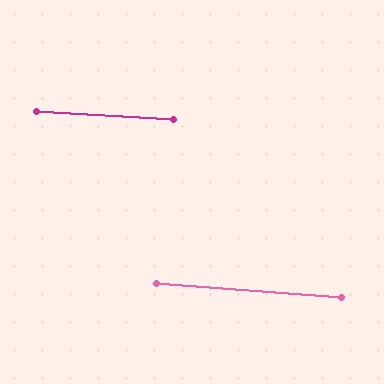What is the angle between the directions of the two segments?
Approximately 1 degree.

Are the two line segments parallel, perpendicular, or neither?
Parallel — their directions differ by only 0.9°.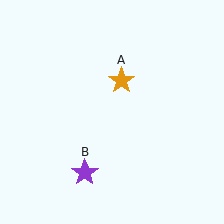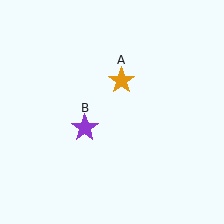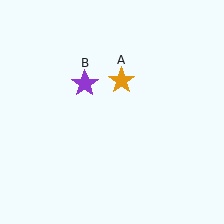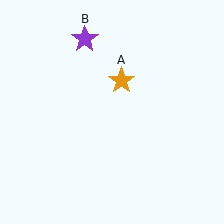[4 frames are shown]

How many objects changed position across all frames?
1 object changed position: purple star (object B).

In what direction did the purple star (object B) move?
The purple star (object B) moved up.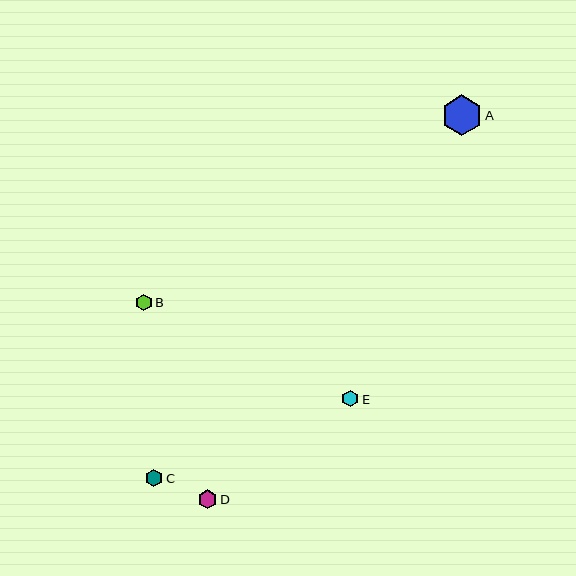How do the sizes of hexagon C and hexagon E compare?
Hexagon C and hexagon E are approximately the same size.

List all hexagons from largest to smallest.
From largest to smallest: A, D, C, E, B.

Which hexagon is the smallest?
Hexagon B is the smallest with a size of approximately 16 pixels.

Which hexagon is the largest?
Hexagon A is the largest with a size of approximately 40 pixels.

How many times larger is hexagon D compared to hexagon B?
Hexagon D is approximately 1.2 times the size of hexagon B.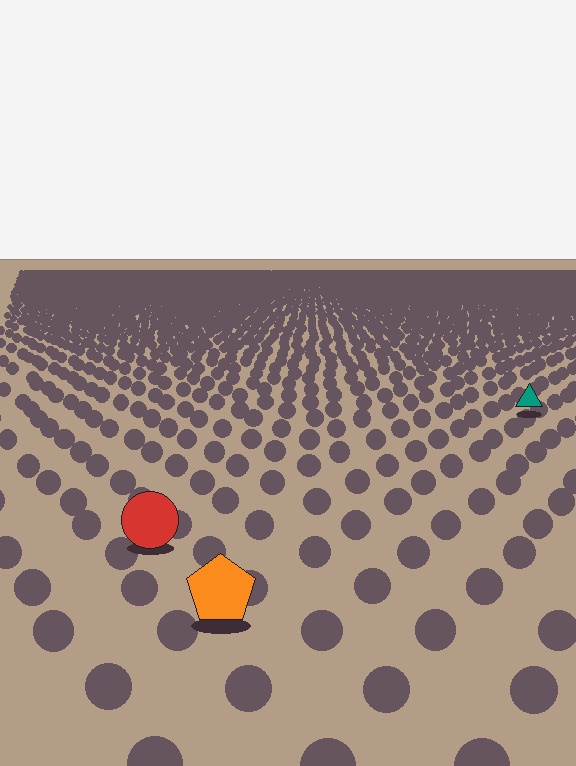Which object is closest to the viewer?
The orange pentagon is closest. The texture marks near it are larger and more spread out.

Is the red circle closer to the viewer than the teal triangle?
Yes. The red circle is closer — you can tell from the texture gradient: the ground texture is coarser near it.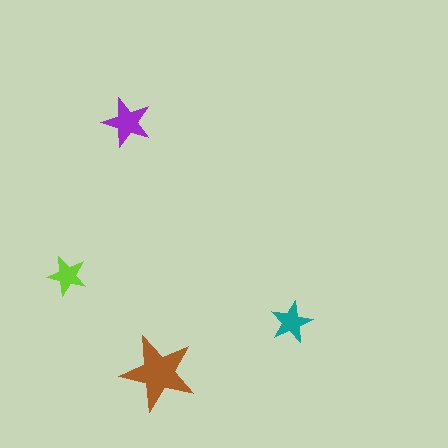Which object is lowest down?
The brown star is bottommost.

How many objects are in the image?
There are 4 objects in the image.